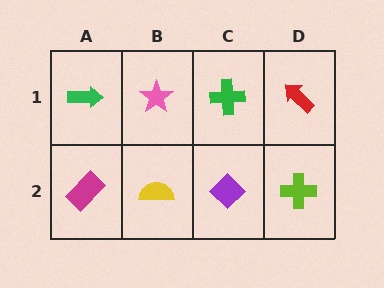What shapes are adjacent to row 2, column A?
A green arrow (row 1, column A), a yellow semicircle (row 2, column B).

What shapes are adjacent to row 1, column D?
A lime cross (row 2, column D), a green cross (row 1, column C).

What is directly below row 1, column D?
A lime cross.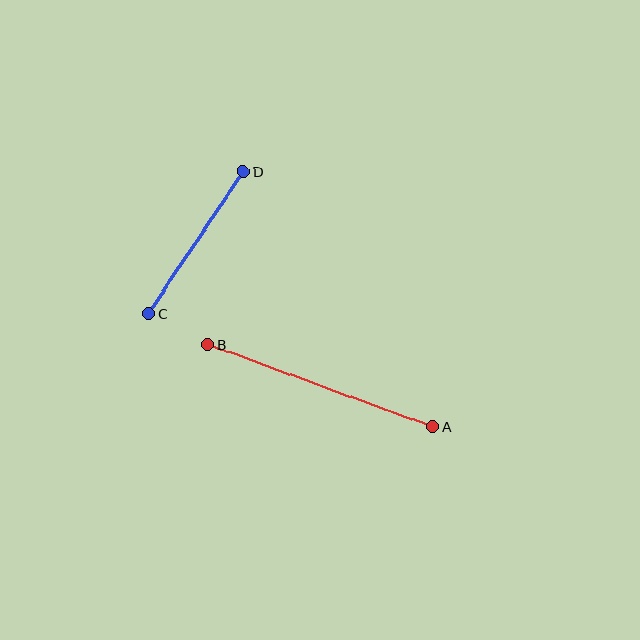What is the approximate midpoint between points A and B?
The midpoint is at approximately (320, 386) pixels.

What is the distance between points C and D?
The distance is approximately 170 pixels.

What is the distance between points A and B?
The distance is approximately 239 pixels.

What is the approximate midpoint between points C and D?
The midpoint is at approximately (196, 243) pixels.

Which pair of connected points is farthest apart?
Points A and B are farthest apart.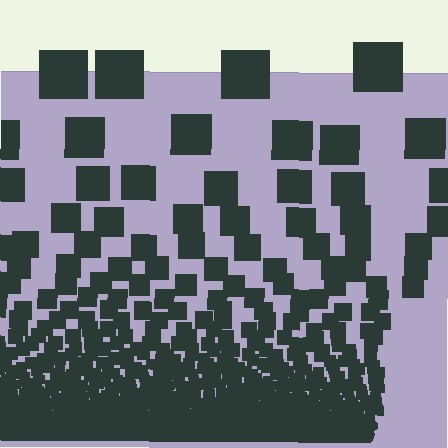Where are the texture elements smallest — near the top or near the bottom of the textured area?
Near the bottom.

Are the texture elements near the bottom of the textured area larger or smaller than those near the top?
Smaller. The gradient is inverted — elements near the bottom are smaller and denser.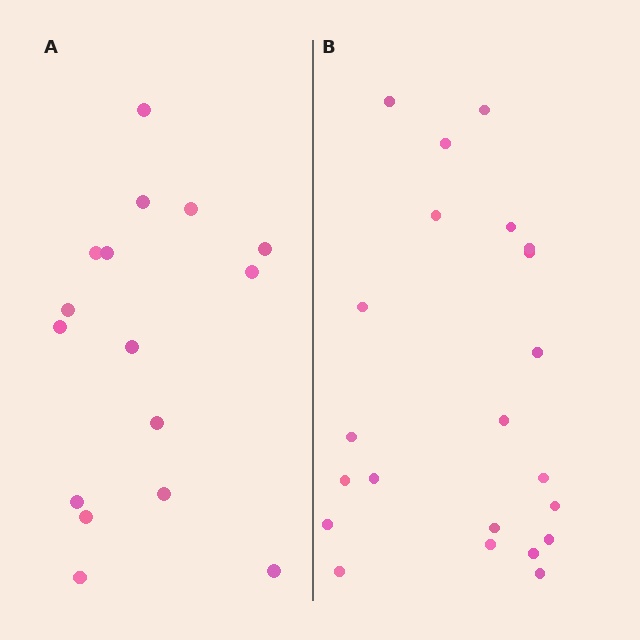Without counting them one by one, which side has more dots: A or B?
Region B (the right region) has more dots.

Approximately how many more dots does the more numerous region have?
Region B has about 6 more dots than region A.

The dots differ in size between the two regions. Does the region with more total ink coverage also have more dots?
No. Region A has more total ink coverage because its dots are larger, but region B actually contains more individual dots. Total area can be misleading — the number of items is what matters here.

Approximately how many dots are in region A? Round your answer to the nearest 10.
About 20 dots. (The exact count is 16, which rounds to 20.)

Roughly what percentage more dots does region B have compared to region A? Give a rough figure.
About 40% more.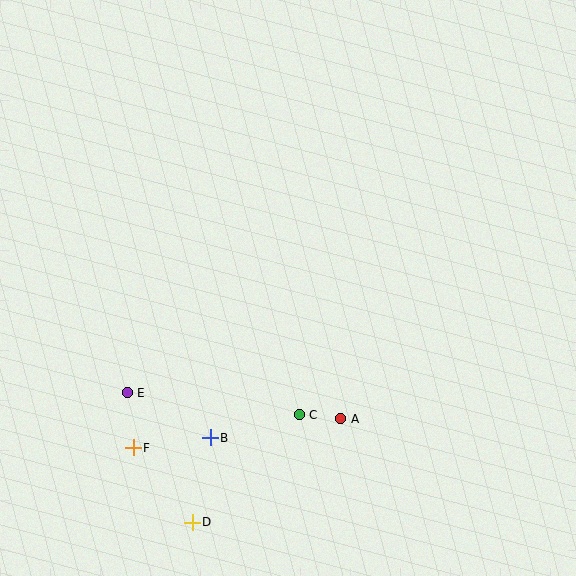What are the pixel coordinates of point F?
Point F is at (133, 448).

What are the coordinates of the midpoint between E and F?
The midpoint between E and F is at (130, 420).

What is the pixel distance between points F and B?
The distance between F and B is 78 pixels.